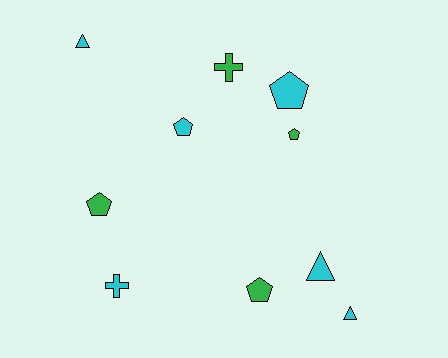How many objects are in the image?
There are 10 objects.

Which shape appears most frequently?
Pentagon, with 5 objects.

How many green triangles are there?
There are no green triangles.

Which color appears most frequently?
Cyan, with 6 objects.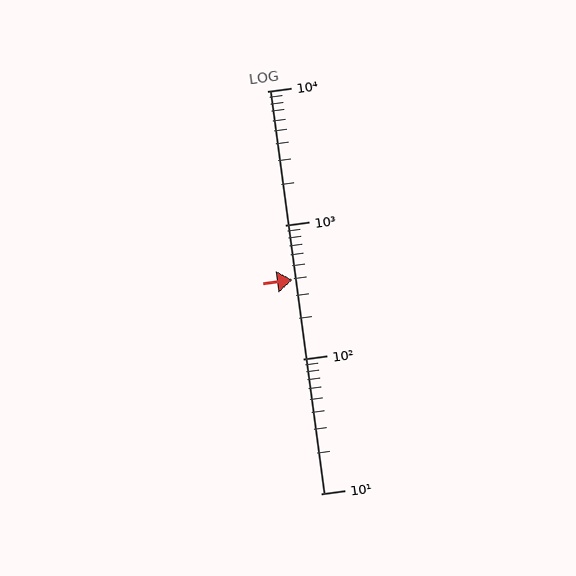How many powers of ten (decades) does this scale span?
The scale spans 3 decades, from 10 to 10000.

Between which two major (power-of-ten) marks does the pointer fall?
The pointer is between 100 and 1000.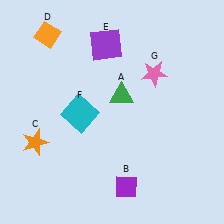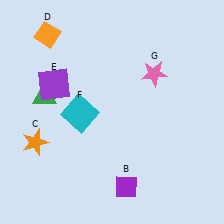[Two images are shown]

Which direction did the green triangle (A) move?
The green triangle (A) moved left.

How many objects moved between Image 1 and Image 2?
2 objects moved between the two images.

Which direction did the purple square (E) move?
The purple square (E) moved left.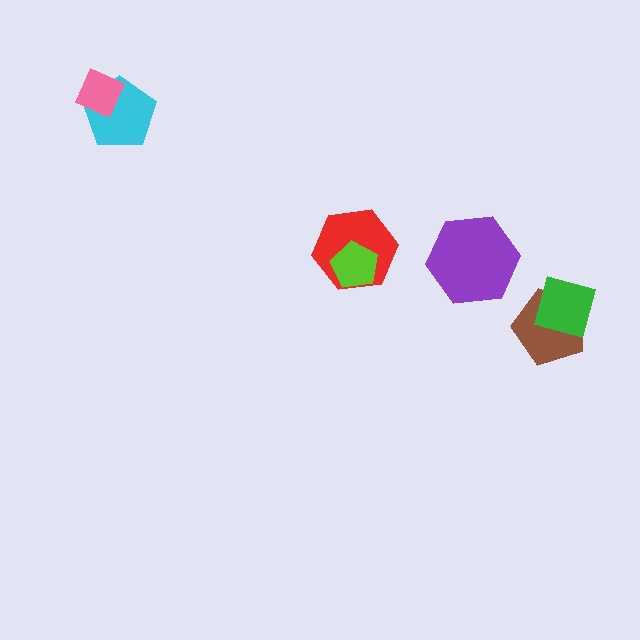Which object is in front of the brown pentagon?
The green diamond is in front of the brown pentagon.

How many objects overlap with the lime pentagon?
1 object overlaps with the lime pentagon.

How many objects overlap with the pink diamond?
1 object overlaps with the pink diamond.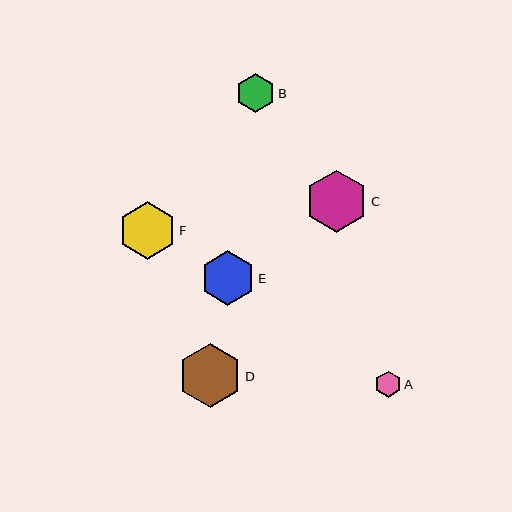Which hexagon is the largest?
Hexagon D is the largest with a size of approximately 64 pixels.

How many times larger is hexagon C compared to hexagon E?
Hexagon C is approximately 1.1 times the size of hexagon E.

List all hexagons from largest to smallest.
From largest to smallest: D, C, F, E, B, A.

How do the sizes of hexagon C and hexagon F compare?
Hexagon C and hexagon F are approximately the same size.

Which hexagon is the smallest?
Hexagon A is the smallest with a size of approximately 26 pixels.